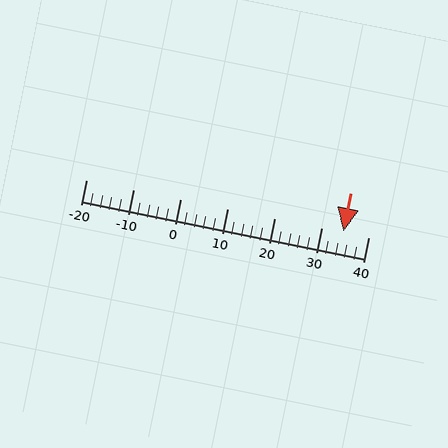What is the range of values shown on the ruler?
The ruler shows values from -20 to 40.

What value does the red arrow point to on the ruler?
The red arrow points to approximately 35.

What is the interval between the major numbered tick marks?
The major tick marks are spaced 10 units apart.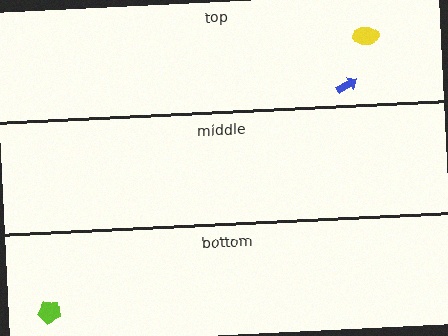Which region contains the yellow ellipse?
The top region.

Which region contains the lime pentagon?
The bottom region.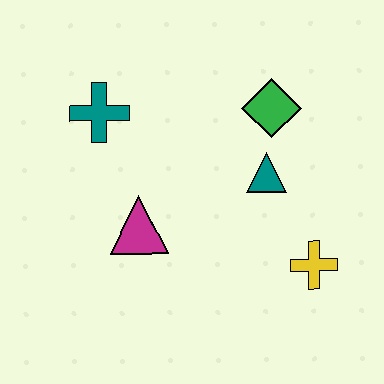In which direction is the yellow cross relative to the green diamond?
The yellow cross is below the green diamond.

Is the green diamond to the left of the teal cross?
No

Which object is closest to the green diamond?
The teal triangle is closest to the green diamond.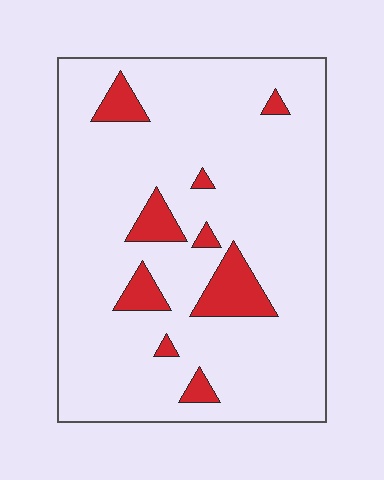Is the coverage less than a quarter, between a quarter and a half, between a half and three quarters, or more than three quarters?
Less than a quarter.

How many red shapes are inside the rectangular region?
9.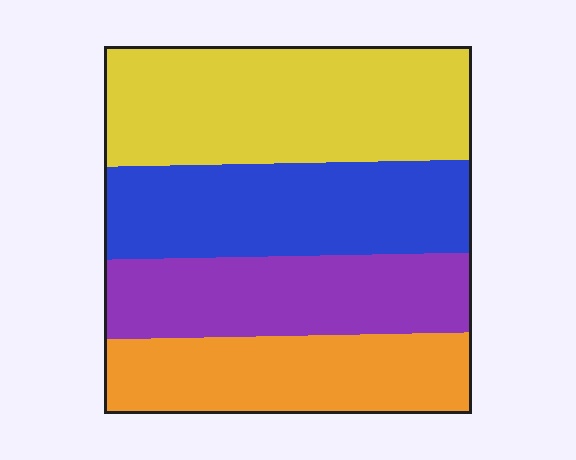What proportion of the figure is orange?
Orange covers roughly 20% of the figure.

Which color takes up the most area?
Yellow, at roughly 30%.